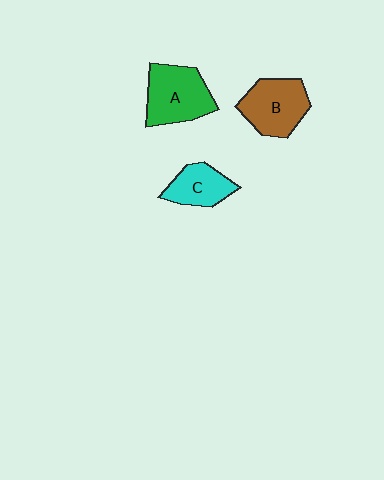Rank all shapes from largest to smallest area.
From largest to smallest: A (green), B (brown), C (cyan).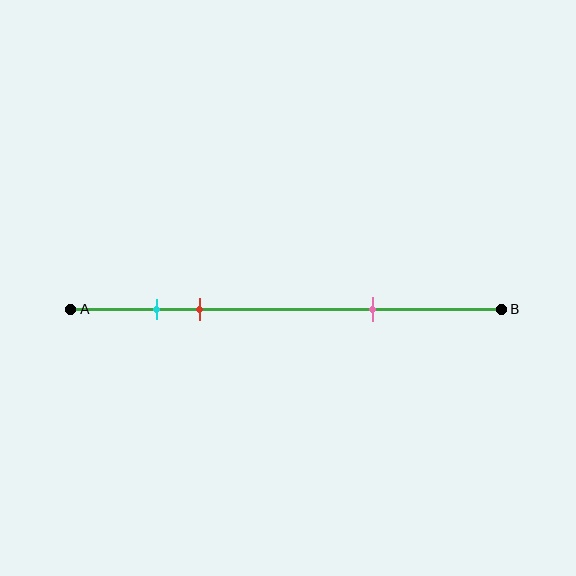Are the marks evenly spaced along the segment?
No, the marks are not evenly spaced.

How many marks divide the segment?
There are 3 marks dividing the segment.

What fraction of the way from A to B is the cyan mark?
The cyan mark is approximately 20% (0.2) of the way from A to B.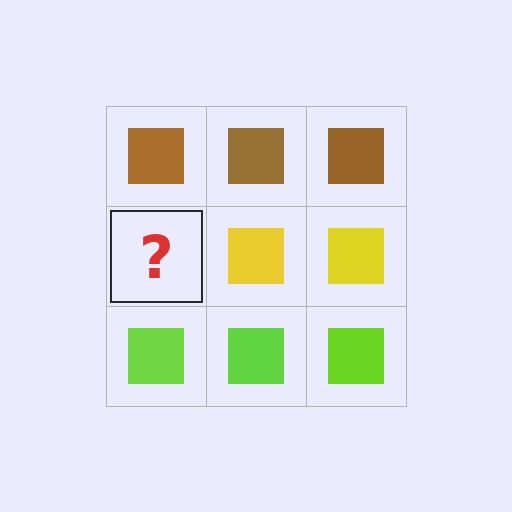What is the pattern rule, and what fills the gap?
The rule is that each row has a consistent color. The gap should be filled with a yellow square.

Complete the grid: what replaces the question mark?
The question mark should be replaced with a yellow square.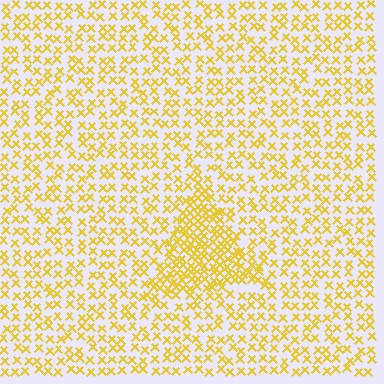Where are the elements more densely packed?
The elements are more densely packed inside the triangle boundary.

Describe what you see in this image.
The image contains small yellow elements arranged at two different densities. A triangle-shaped region is visible where the elements are more densely packed than the surrounding area.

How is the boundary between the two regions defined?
The boundary is defined by a change in element density (approximately 2.1x ratio). All elements are the same color, size, and shape.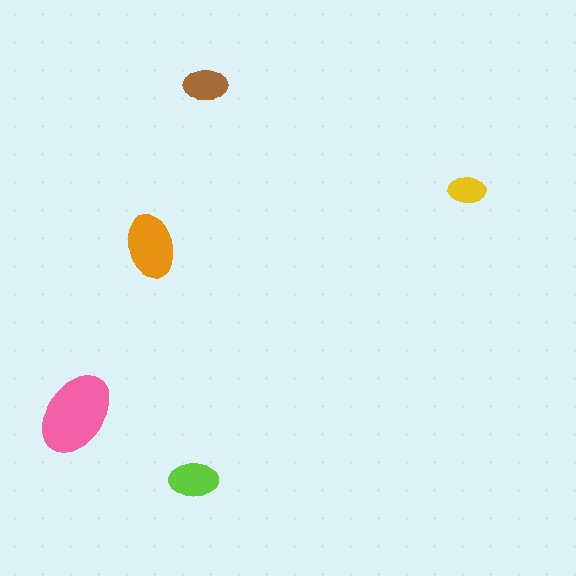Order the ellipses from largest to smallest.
the pink one, the orange one, the lime one, the brown one, the yellow one.